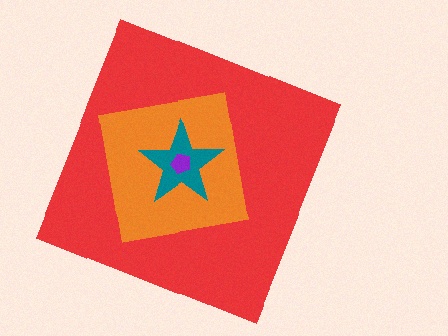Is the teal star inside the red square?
Yes.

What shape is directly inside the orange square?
The teal star.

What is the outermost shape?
The red square.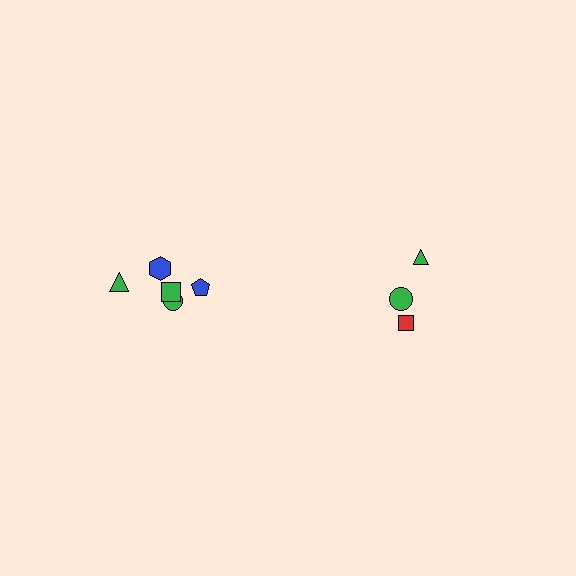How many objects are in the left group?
There are 5 objects.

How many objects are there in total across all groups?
There are 8 objects.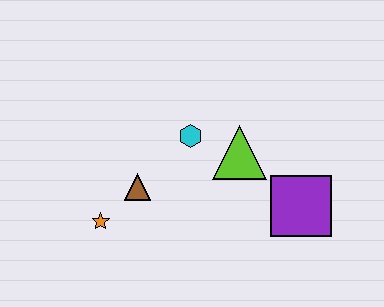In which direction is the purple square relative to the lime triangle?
The purple square is to the right of the lime triangle.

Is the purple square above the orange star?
Yes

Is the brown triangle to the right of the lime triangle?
No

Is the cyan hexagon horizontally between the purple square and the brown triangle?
Yes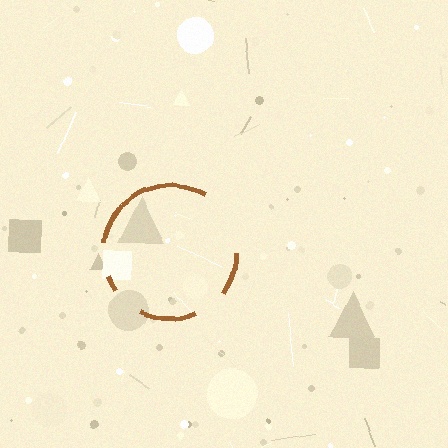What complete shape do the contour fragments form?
The contour fragments form a circle.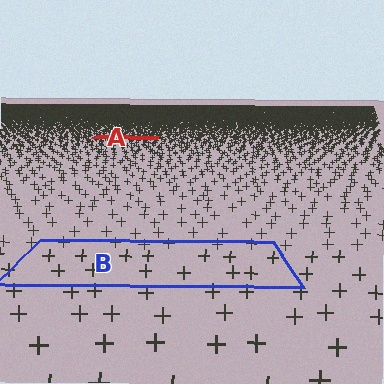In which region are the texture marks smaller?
The texture marks are smaller in region A, because it is farther away.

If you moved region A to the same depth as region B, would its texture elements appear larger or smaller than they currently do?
They would appear larger. At a closer depth, the same texture elements are projected at a bigger on-screen size.